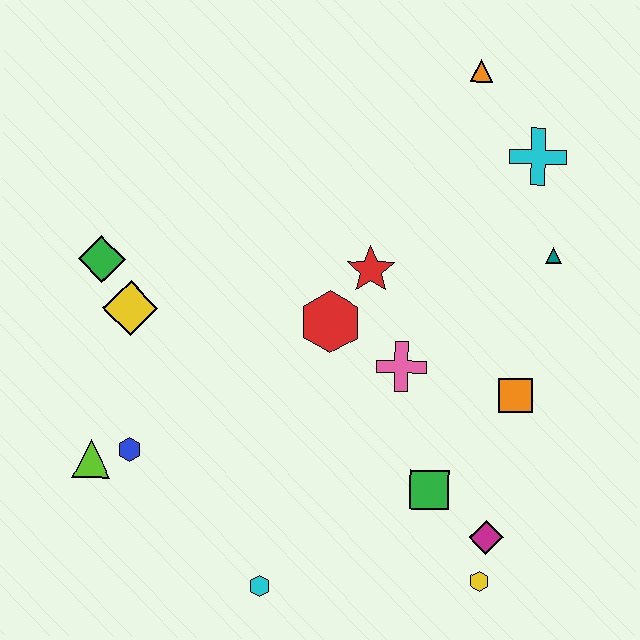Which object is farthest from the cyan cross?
The lime triangle is farthest from the cyan cross.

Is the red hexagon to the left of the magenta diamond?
Yes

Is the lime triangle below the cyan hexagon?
No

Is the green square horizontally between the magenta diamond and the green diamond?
Yes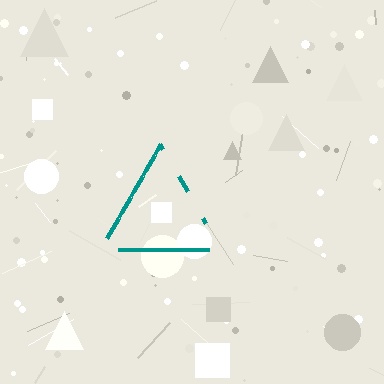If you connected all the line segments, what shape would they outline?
They would outline a triangle.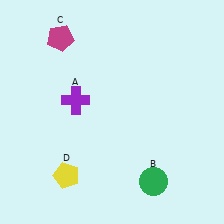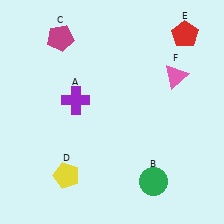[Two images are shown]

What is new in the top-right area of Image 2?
A red pentagon (E) was added in the top-right area of Image 2.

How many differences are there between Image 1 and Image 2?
There are 2 differences between the two images.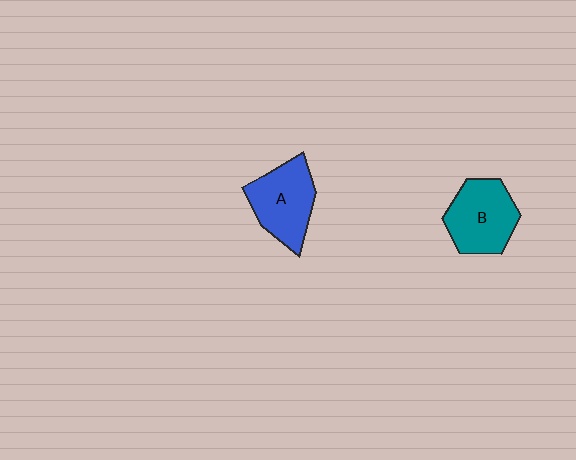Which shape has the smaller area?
Shape A (blue).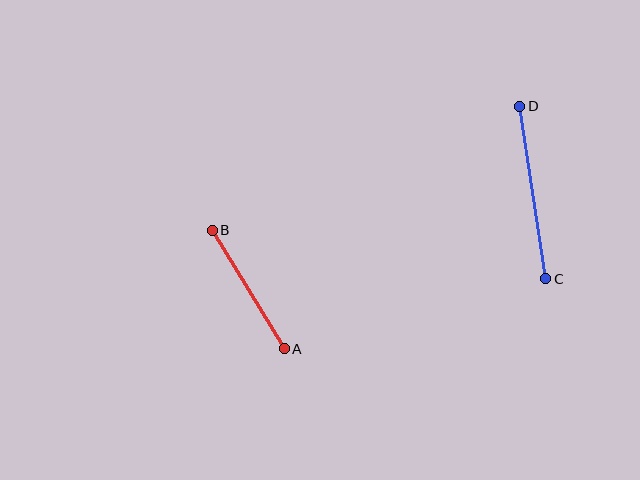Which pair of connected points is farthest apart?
Points C and D are farthest apart.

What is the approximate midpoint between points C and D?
The midpoint is at approximately (533, 192) pixels.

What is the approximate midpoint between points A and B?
The midpoint is at approximately (248, 290) pixels.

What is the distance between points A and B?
The distance is approximately 139 pixels.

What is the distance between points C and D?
The distance is approximately 175 pixels.